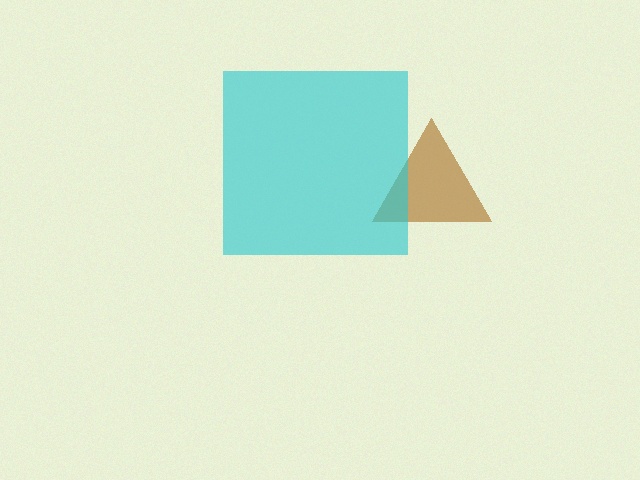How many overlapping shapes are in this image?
There are 2 overlapping shapes in the image.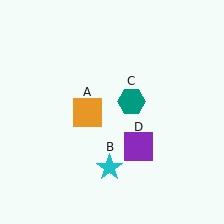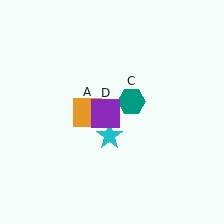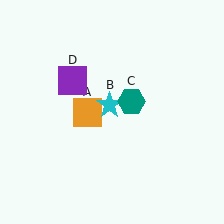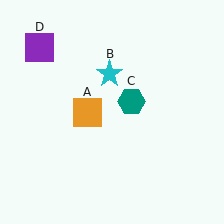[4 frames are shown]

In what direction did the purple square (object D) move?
The purple square (object D) moved up and to the left.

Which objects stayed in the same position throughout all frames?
Orange square (object A) and teal hexagon (object C) remained stationary.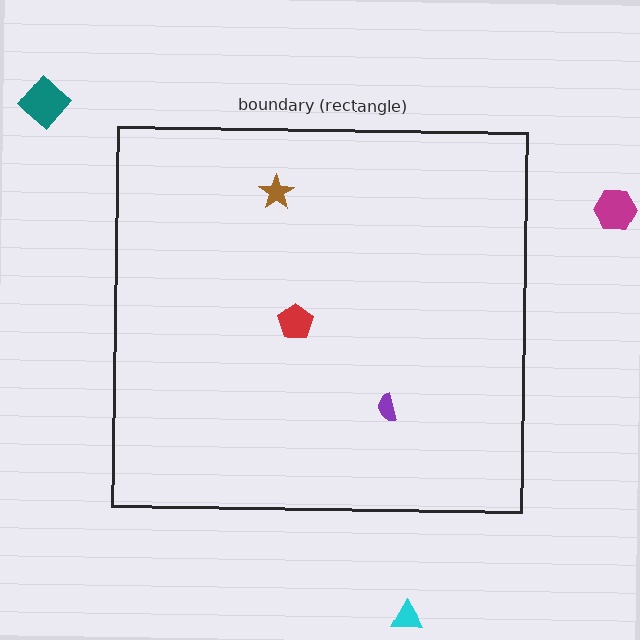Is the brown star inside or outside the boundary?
Inside.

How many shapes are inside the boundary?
3 inside, 3 outside.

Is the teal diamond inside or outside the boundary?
Outside.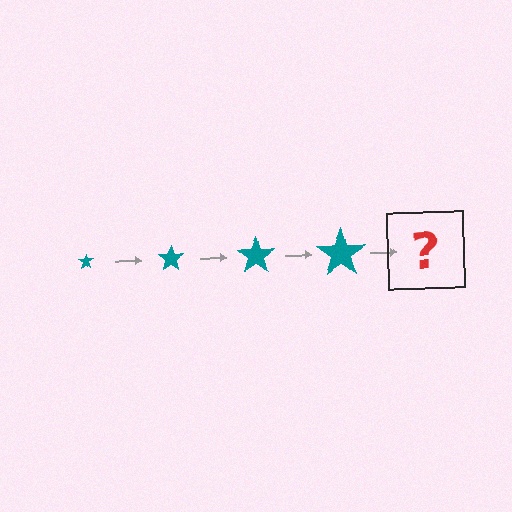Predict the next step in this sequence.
The next step is a teal star, larger than the previous one.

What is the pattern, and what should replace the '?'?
The pattern is that the star gets progressively larger each step. The '?' should be a teal star, larger than the previous one.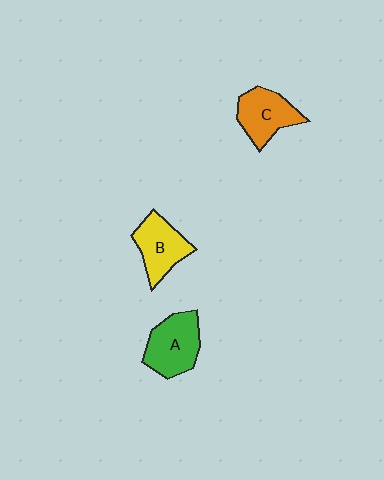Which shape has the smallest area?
Shape B (yellow).